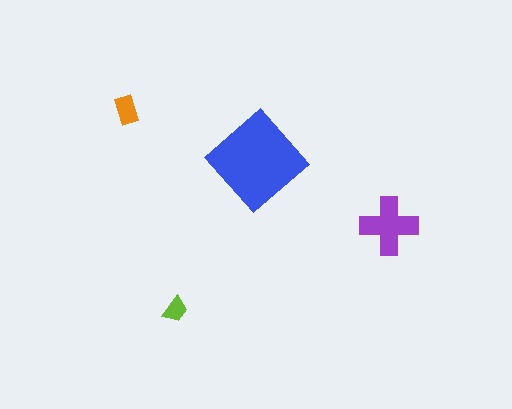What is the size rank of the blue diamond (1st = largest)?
1st.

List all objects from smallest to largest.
The lime trapezoid, the orange rectangle, the purple cross, the blue diamond.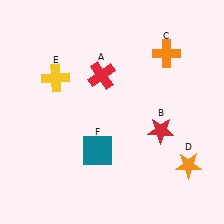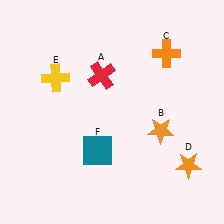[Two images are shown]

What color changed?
The star (B) changed from red in Image 1 to orange in Image 2.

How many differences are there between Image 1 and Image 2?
There is 1 difference between the two images.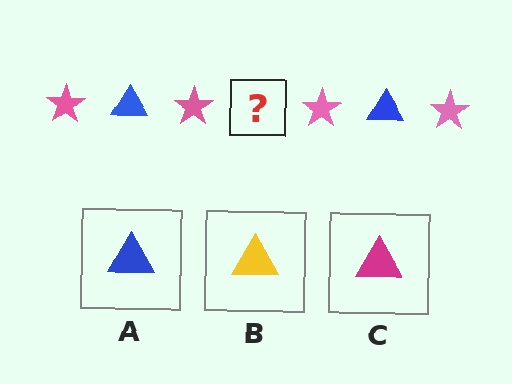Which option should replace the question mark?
Option A.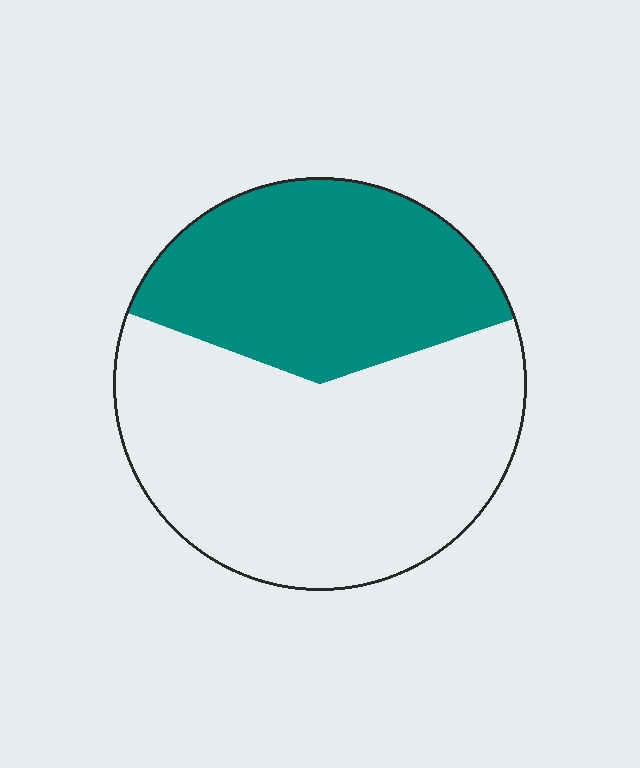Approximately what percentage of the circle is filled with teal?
Approximately 40%.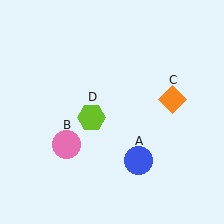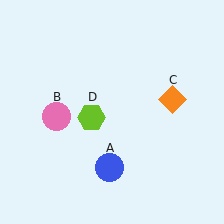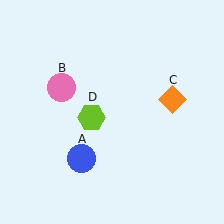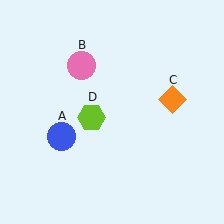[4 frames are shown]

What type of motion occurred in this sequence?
The blue circle (object A), pink circle (object B) rotated clockwise around the center of the scene.